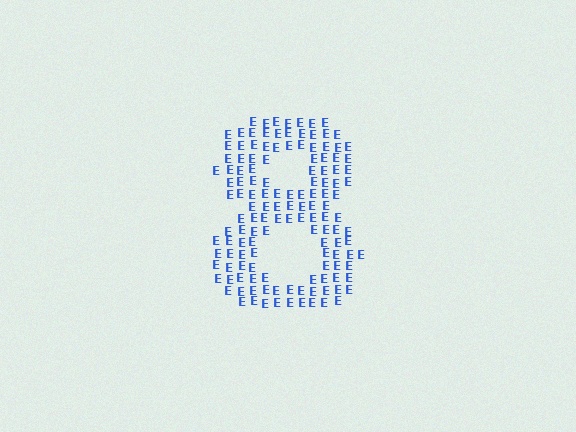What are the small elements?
The small elements are letter E's.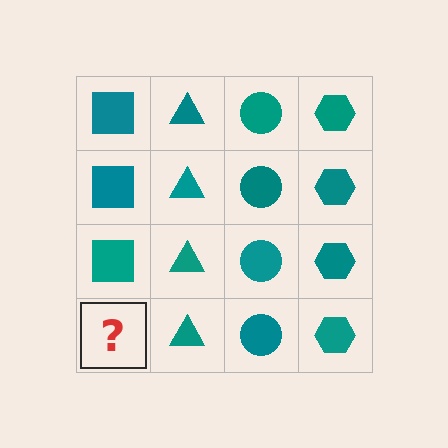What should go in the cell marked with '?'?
The missing cell should contain a teal square.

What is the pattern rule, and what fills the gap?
The rule is that each column has a consistent shape. The gap should be filled with a teal square.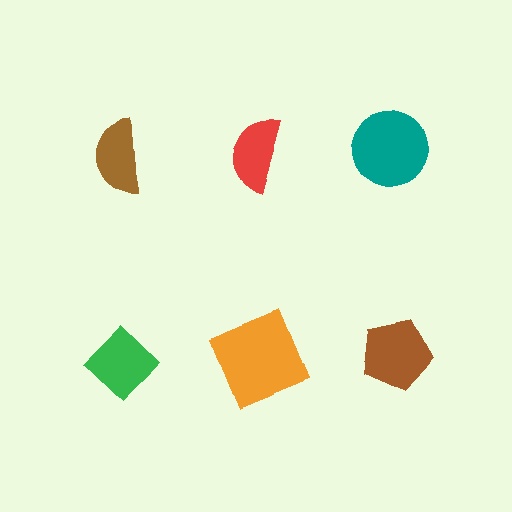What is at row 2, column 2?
An orange square.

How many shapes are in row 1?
3 shapes.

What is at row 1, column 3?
A teal circle.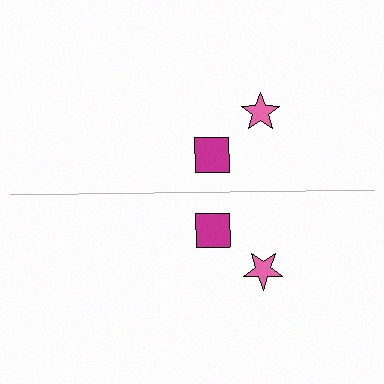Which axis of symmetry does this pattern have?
The pattern has a horizontal axis of symmetry running through the center of the image.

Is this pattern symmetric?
Yes, this pattern has bilateral (reflection) symmetry.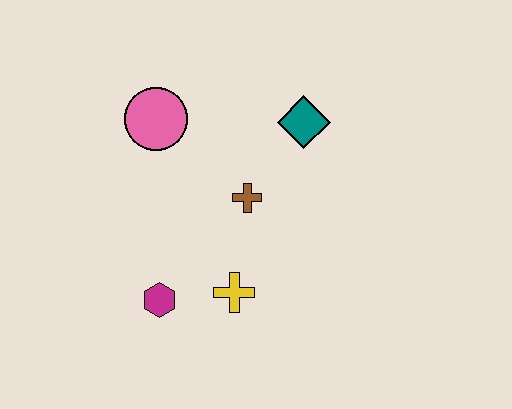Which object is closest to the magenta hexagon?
The yellow cross is closest to the magenta hexagon.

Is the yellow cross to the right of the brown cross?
No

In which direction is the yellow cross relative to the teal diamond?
The yellow cross is below the teal diamond.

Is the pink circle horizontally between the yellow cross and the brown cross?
No